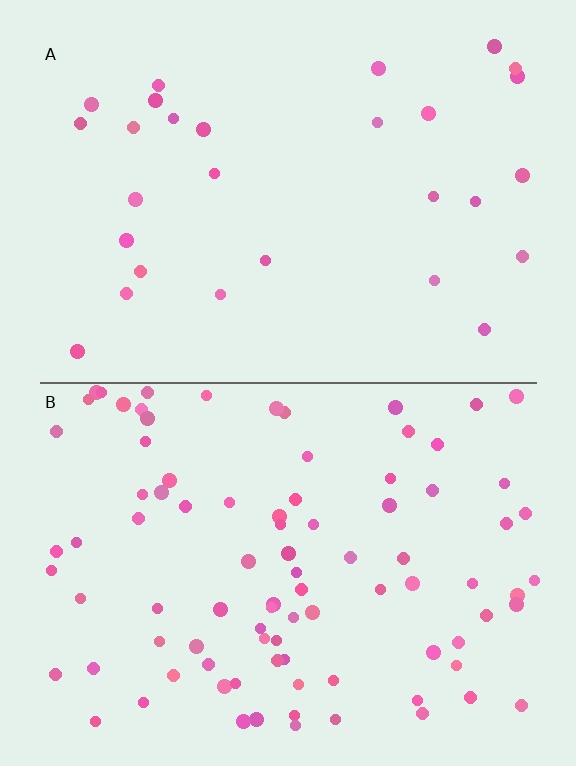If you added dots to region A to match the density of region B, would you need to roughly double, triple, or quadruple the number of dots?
Approximately triple.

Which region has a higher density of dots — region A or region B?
B (the bottom).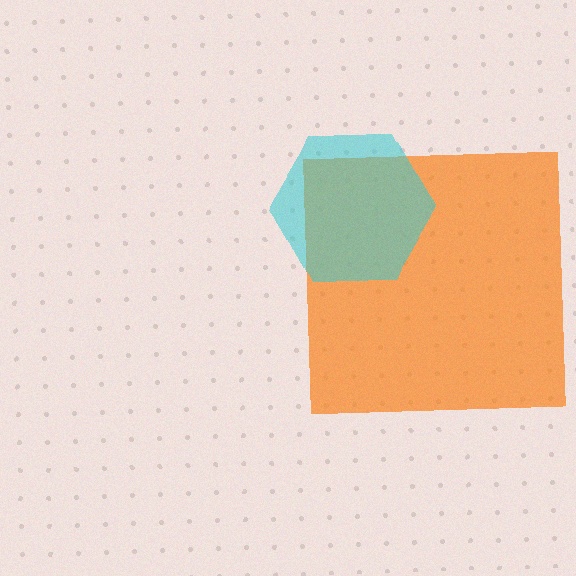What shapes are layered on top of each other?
The layered shapes are: an orange square, a cyan hexagon.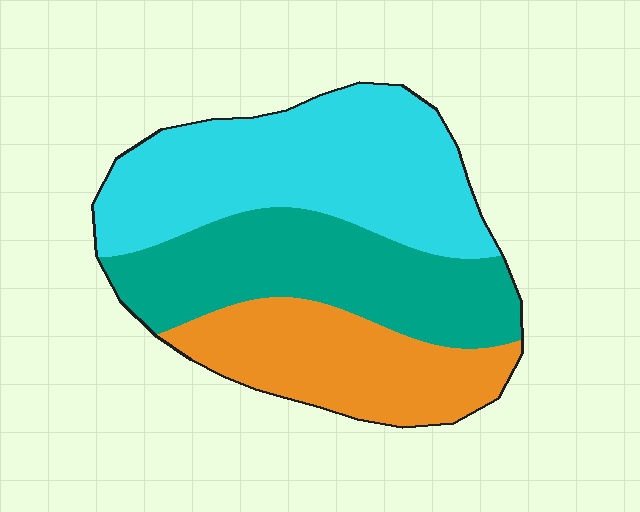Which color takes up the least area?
Orange, at roughly 25%.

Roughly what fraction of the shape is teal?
Teal covers about 35% of the shape.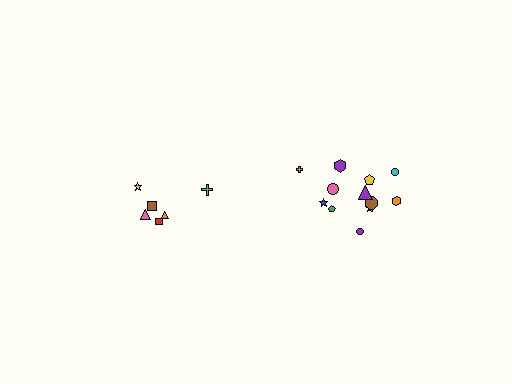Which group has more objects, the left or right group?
The right group.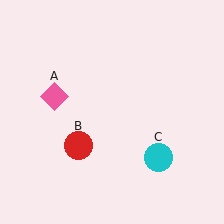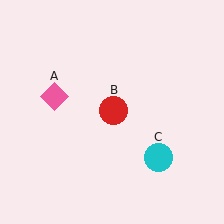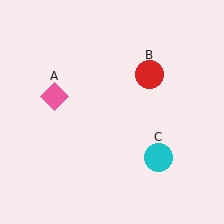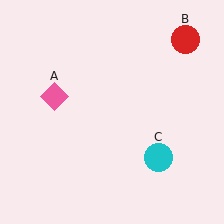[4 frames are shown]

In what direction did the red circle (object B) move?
The red circle (object B) moved up and to the right.